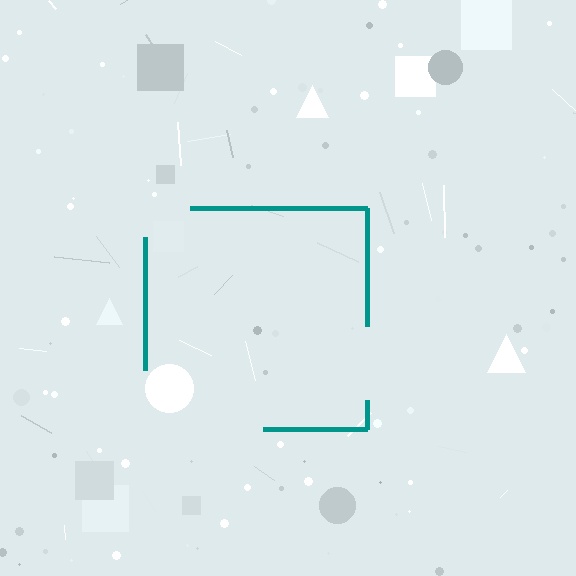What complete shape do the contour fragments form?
The contour fragments form a square.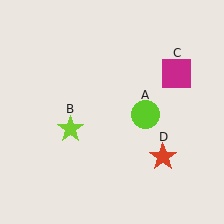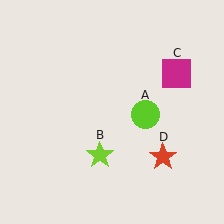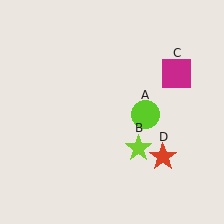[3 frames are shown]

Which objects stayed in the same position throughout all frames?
Lime circle (object A) and magenta square (object C) and red star (object D) remained stationary.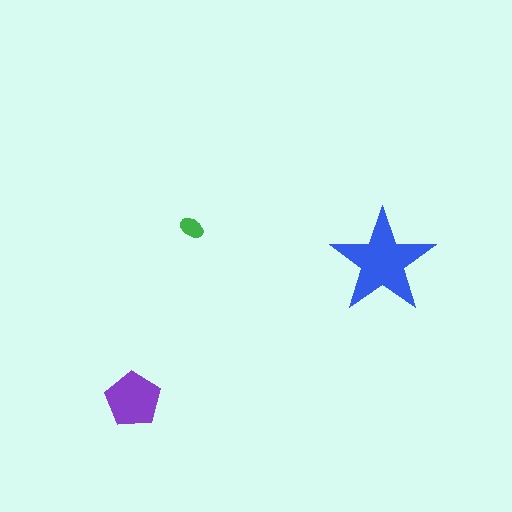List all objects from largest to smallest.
The blue star, the purple pentagon, the green ellipse.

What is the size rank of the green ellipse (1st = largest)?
3rd.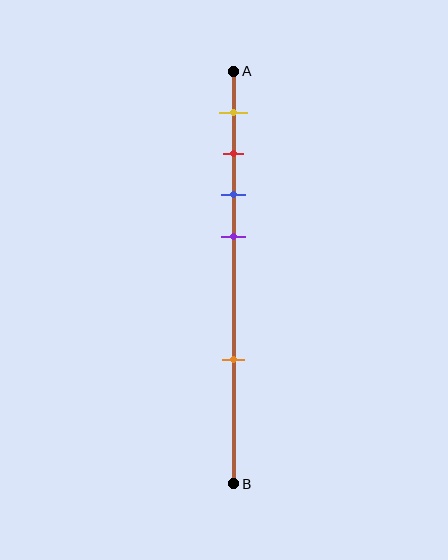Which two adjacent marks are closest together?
The red and blue marks are the closest adjacent pair.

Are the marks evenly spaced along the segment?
No, the marks are not evenly spaced.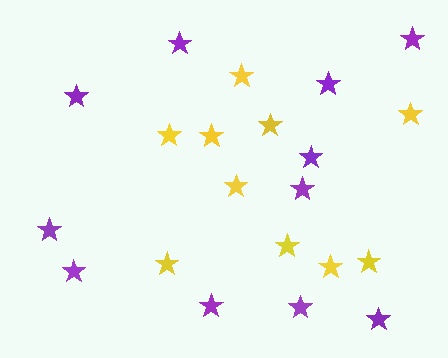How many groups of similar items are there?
There are 2 groups: one group of yellow stars (10) and one group of purple stars (11).